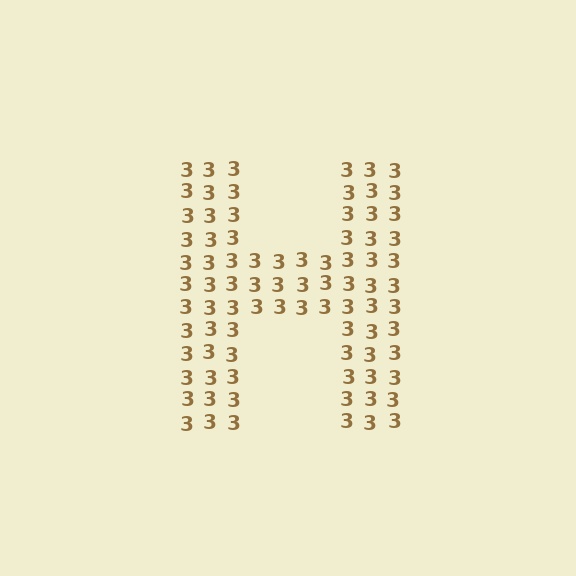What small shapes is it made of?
It is made of small digit 3's.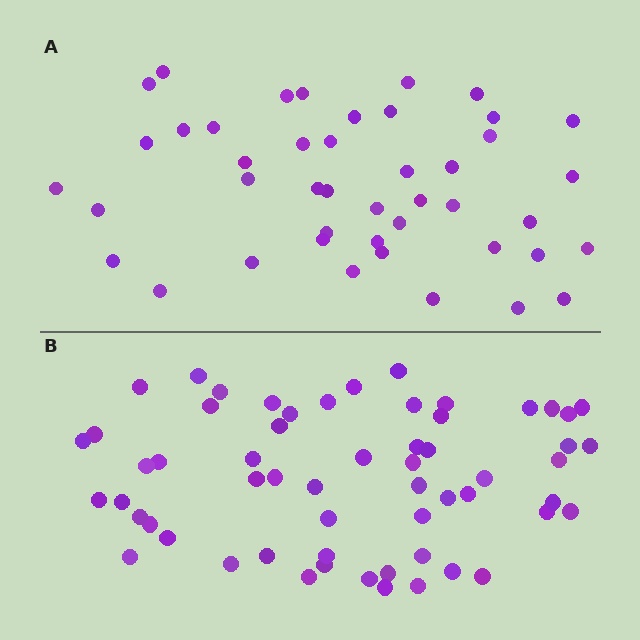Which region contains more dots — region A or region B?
Region B (the bottom region) has more dots.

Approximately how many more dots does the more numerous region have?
Region B has approximately 15 more dots than region A.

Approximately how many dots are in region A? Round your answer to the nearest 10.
About 40 dots. (The exact count is 44, which rounds to 40.)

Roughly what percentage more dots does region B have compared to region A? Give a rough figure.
About 35% more.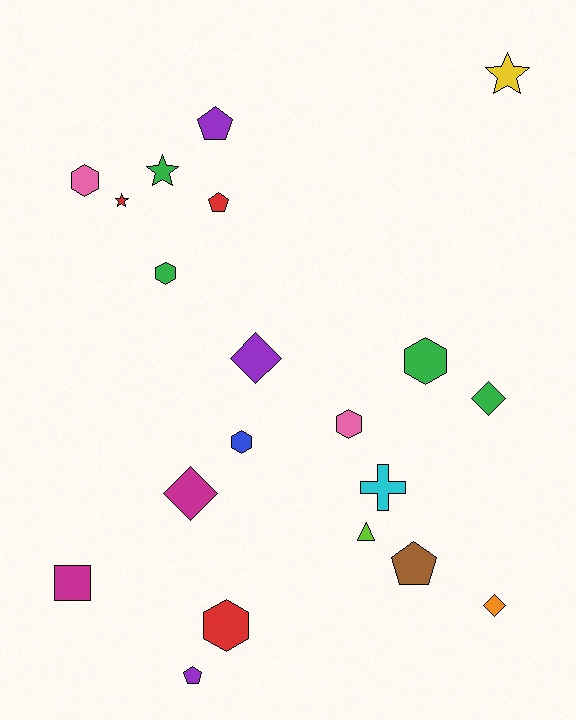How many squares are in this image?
There is 1 square.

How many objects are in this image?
There are 20 objects.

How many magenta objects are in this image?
There are 2 magenta objects.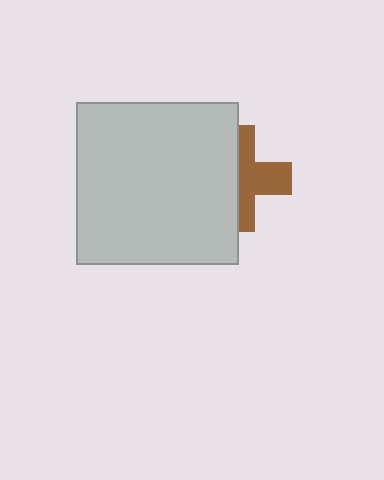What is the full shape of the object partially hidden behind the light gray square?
The partially hidden object is a brown cross.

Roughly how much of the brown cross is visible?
About half of it is visible (roughly 49%).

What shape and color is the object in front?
The object in front is a light gray square.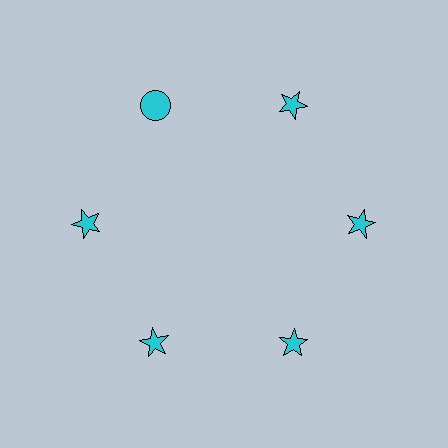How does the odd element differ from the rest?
It has a different shape: circle instead of star.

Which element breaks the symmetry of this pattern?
The cyan circle at roughly the 11 o'clock position breaks the symmetry. All other shapes are cyan stars.